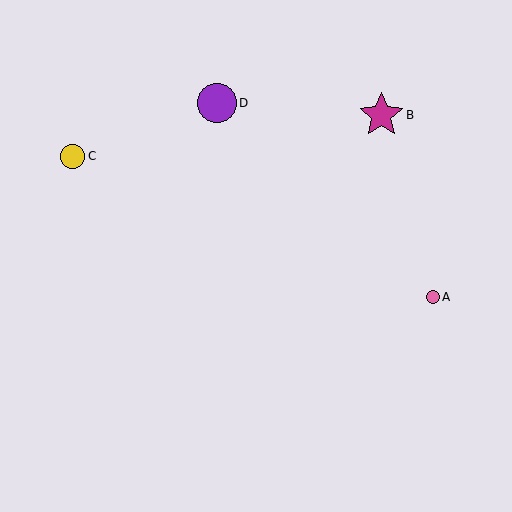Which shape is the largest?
The magenta star (labeled B) is the largest.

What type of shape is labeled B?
Shape B is a magenta star.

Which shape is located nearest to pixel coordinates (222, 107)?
The purple circle (labeled D) at (217, 103) is nearest to that location.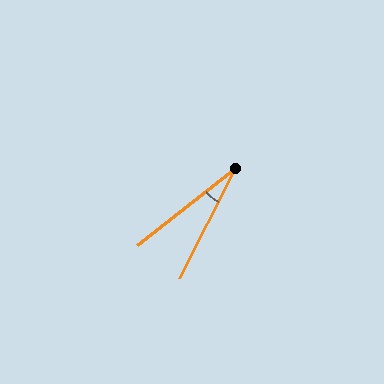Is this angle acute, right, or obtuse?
It is acute.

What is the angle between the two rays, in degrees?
Approximately 25 degrees.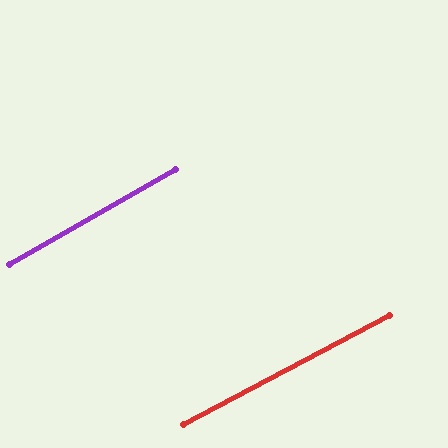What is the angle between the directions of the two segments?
Approximately 2 degrees.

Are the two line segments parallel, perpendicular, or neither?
Parallel — their directions differ by only 1.9°.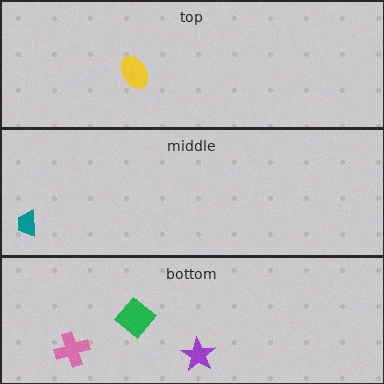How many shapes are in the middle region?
1.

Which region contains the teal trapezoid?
The middle region.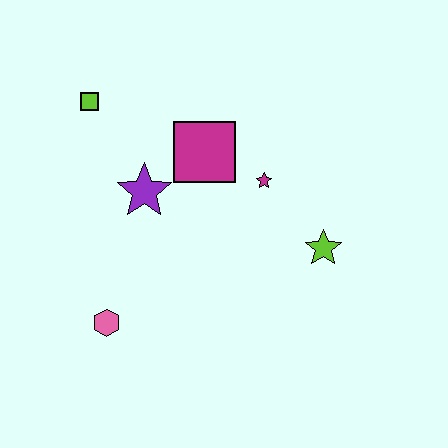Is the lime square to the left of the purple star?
Yes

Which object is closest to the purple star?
The magenta square is closest to the purple star.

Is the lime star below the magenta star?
Yes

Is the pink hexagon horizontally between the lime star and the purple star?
No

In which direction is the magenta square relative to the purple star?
The magenta square is to the right of the purple star.